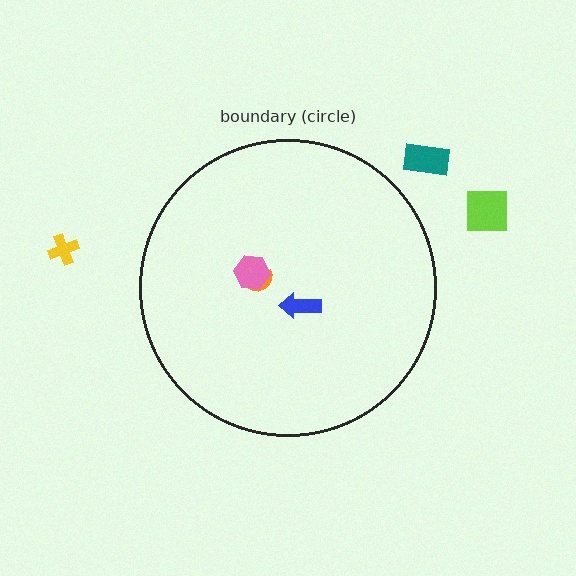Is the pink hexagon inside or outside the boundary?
Inside.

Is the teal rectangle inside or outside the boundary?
Outside.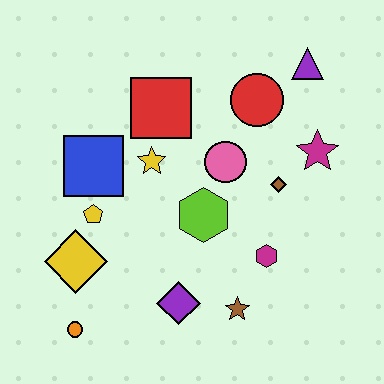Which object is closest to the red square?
The yellow star is closest to the red square.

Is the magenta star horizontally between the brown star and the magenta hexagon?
No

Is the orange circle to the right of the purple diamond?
No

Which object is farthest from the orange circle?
The purple triangle is farthest from the orange circle.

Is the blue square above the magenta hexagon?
Yes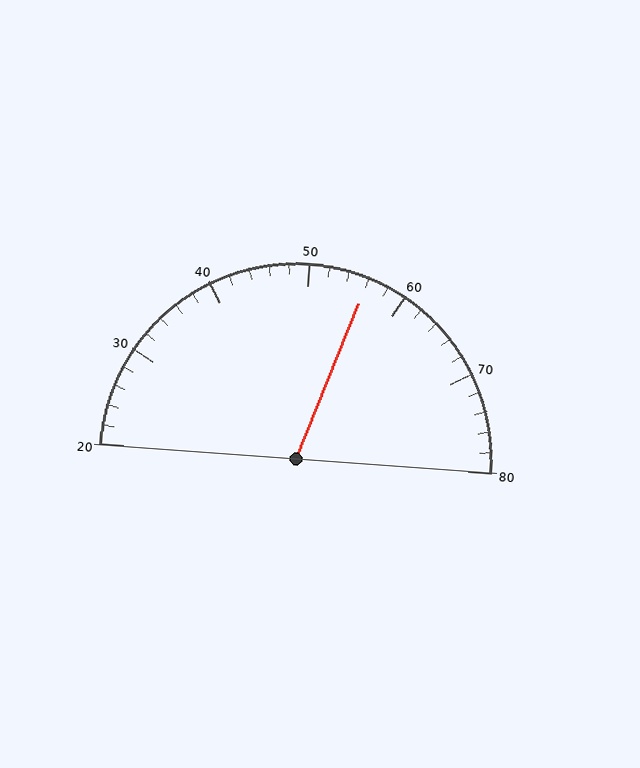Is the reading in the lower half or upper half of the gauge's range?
The reading is in the upper half of the range (20 to 80).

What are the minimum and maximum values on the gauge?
The gauge ranges from 20 to 80.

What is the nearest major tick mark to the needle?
The nearest major tick mark is 60.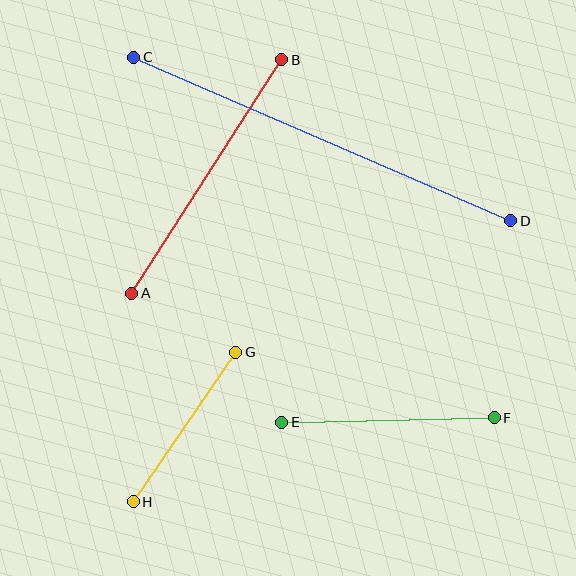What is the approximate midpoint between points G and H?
The midpoint is at approximately (185, 427) pixels.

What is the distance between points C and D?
The distance is approximately 411 pixels.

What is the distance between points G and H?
The distance is approximately 181 pixels.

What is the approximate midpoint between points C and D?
The midpoint is at approximately (322, 139) pixels.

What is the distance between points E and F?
The distance is approximately 213 pixels.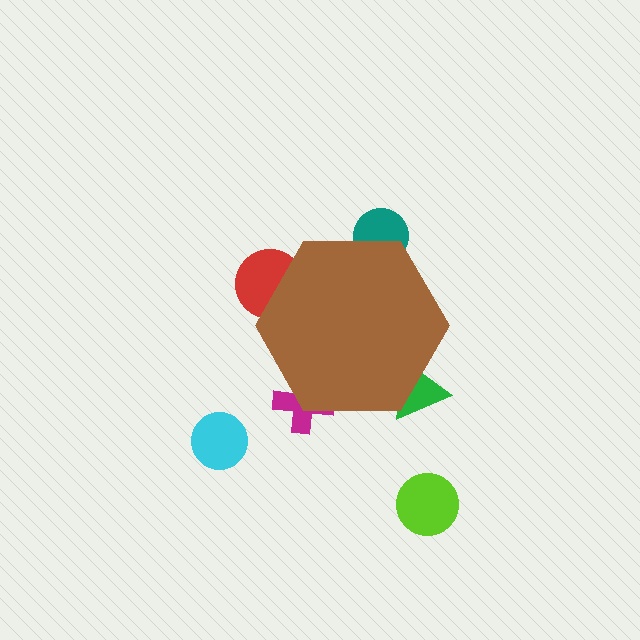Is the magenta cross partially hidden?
Yes, the magenta cross is partially hidden behind the brown hexagon.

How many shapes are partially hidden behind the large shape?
4 shapes are partially hidden.